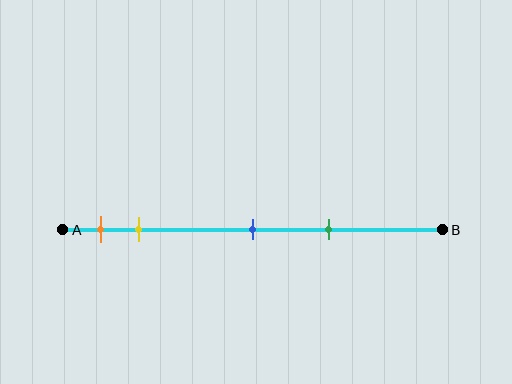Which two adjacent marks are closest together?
The orange and yellow marks are the closest adjacent pair.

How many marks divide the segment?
There are 4 marks dividing the segment.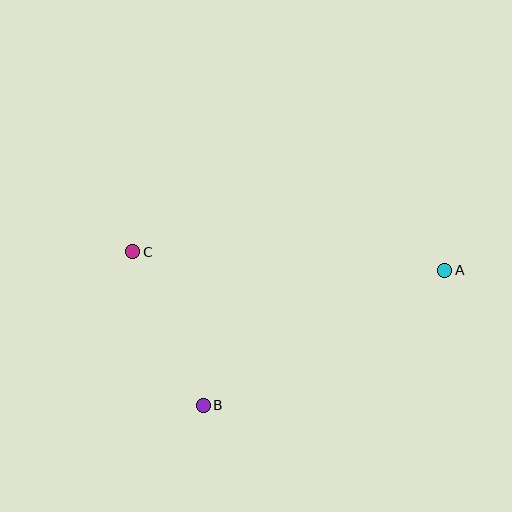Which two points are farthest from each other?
Points A and C are farthest from each other.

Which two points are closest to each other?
Points B and C are closest to each other.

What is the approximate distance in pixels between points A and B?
The distance between A and B is approximately 277 pixels.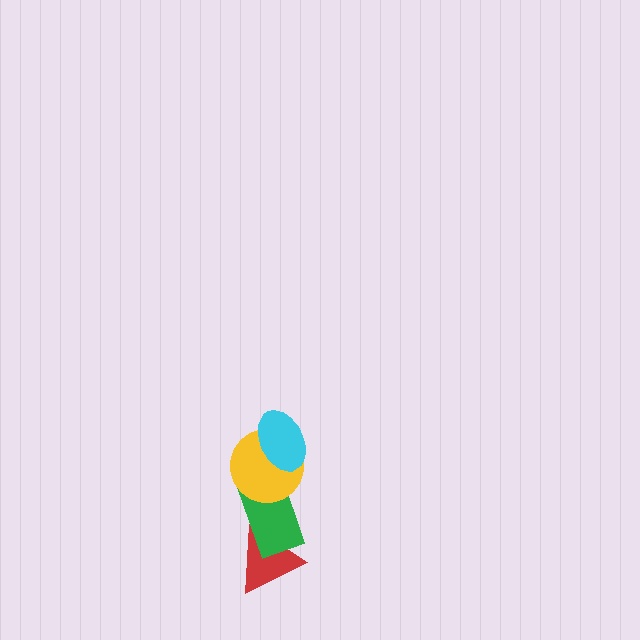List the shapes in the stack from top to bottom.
From top to bottom: the cyan ellipse, the yellow circle, the green rectangle, the red triangle.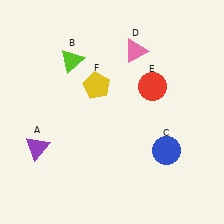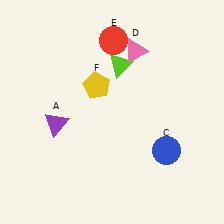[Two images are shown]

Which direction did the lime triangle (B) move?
The lime triangle (B) moved right.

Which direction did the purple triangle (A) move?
The purple triangle (A) moved up.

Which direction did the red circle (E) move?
The red circle (E) moved up.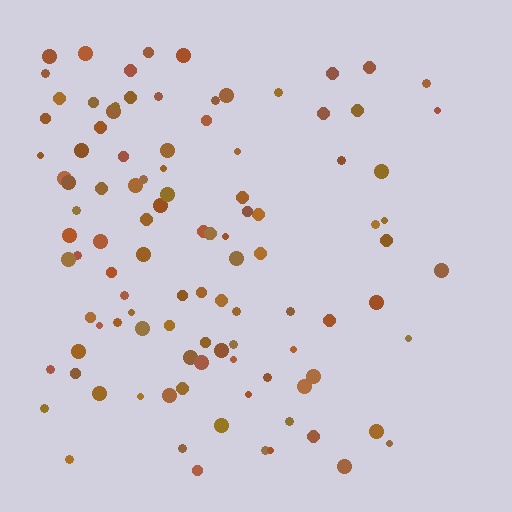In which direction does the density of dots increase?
From right to left, with the left side densest.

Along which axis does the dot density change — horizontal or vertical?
Horizontal.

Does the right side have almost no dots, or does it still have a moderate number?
Still a moderate number, just noticeably fewer than the left.